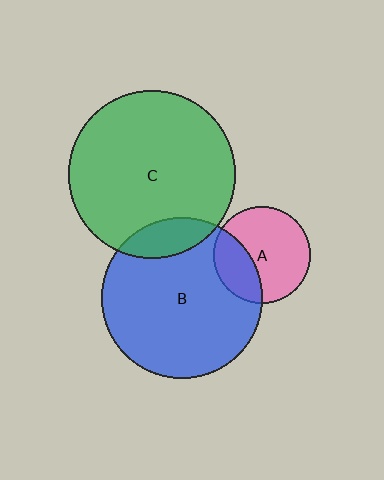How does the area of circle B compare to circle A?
Approximately 2.8 times.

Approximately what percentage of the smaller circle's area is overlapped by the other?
Approximately 15%.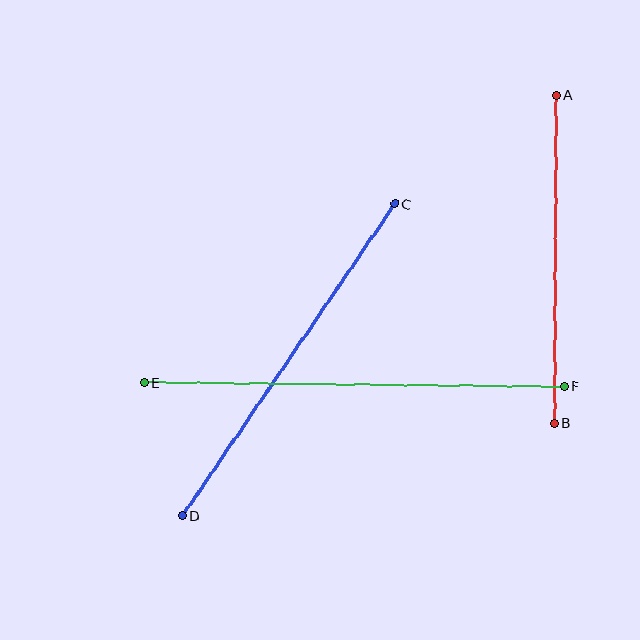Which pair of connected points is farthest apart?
Points E and F are farthest apart.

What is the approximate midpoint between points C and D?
The midpoint is at approximately (288, 360) pixels.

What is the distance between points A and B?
The distance is approximately 328 pixels.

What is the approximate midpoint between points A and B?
The midpoint is at approximately (555, 259) pixels.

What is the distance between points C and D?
The distance is approximately 377 pixels.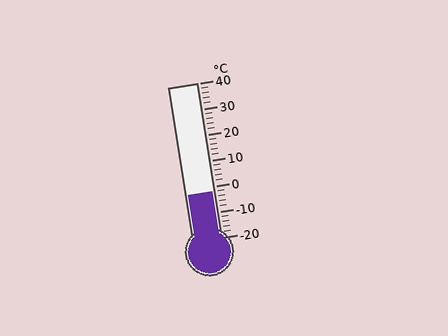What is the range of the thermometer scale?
The thermometer scale ranges from -20°C to 40°C.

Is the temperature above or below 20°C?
The temperature is below 20°C.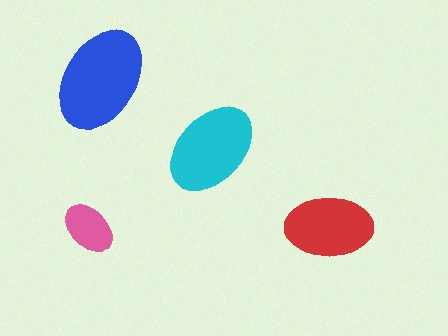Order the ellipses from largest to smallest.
the blue one, the cyan one, the red one, the pink one.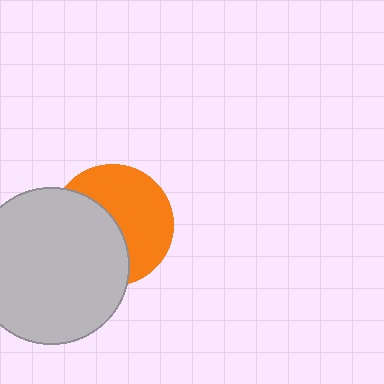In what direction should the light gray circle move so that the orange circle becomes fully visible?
The light gray circle should move left. That is the shortest direction to clear the overlap and leave the orange circle fully visible.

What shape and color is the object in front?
The object in front is a light gray circle.